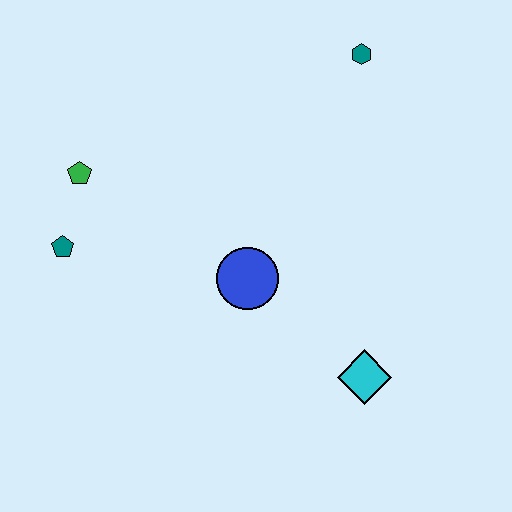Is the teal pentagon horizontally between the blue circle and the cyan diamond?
No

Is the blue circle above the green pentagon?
No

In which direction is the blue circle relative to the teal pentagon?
The blue circle is to the right of the teal pentagon.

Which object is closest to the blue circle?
The cyan diamond is closest to the blue circle.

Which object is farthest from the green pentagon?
The cyan diamond is farthest from the green pentagon.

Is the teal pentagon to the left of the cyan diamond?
Yes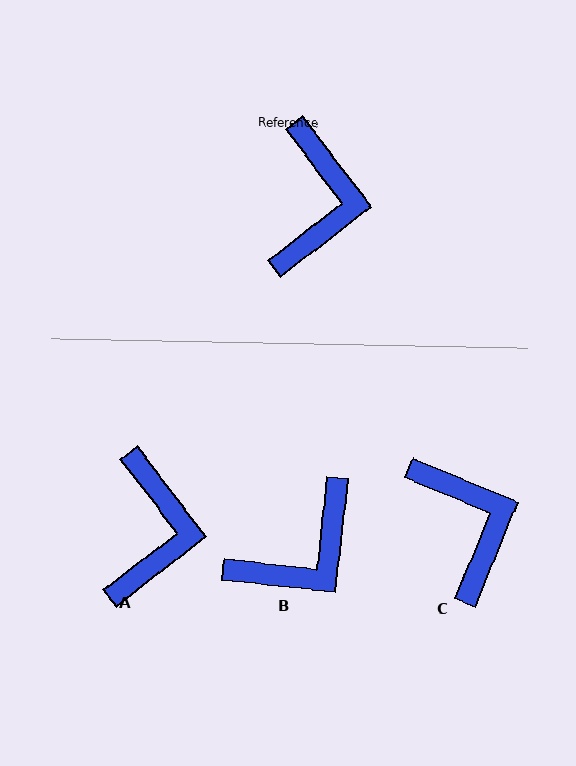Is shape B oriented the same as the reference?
No, it is off by about 44 degrees.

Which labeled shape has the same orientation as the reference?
A.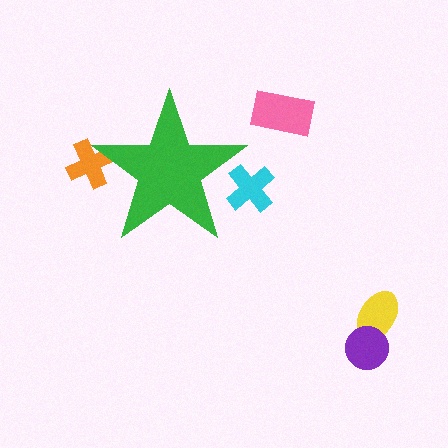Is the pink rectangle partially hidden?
No, the pink rectangle is fully visible.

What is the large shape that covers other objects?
A green star.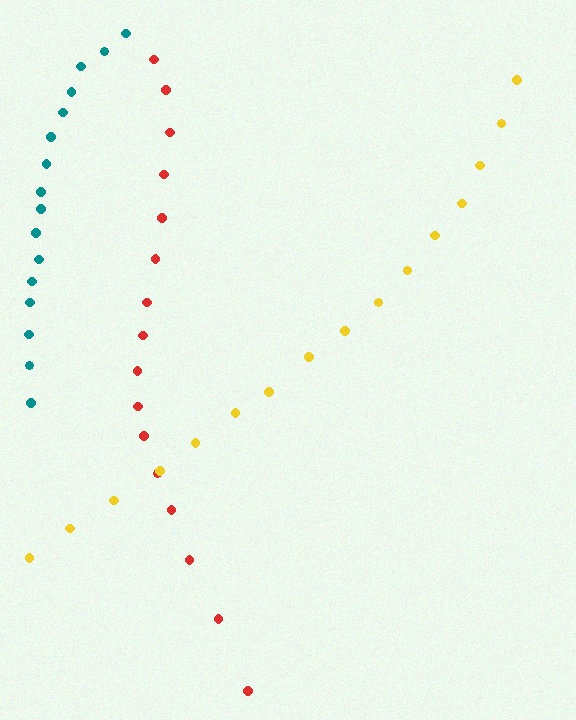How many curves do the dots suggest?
There are 3 distinct paths.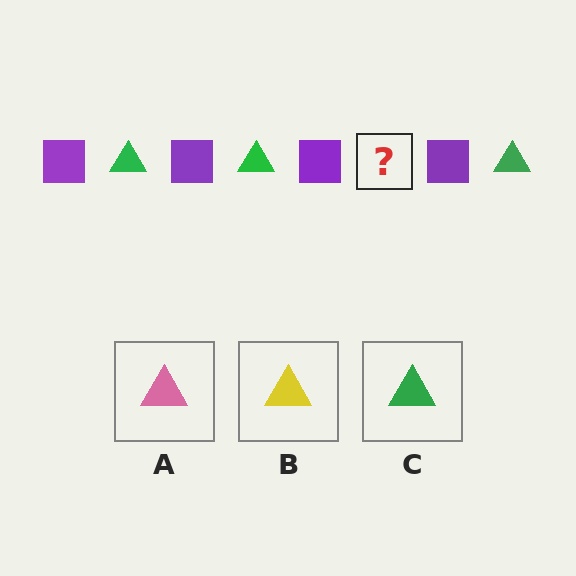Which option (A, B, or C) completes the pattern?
C.